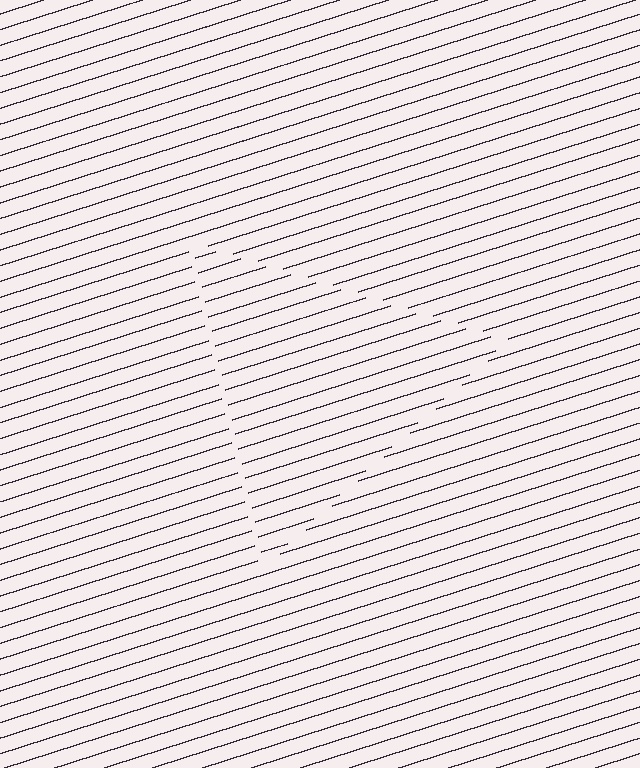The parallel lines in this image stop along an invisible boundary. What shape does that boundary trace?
An illusory triangle. The interior of the shape contains the same grating, shifted by half a period — the contour is defined by the phase discontinuity where line-ends from the inner and outer gratings abut.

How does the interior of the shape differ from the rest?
The interior of the shape contains the same grating, shifted by half a period — the contour is defined by the phase discontinuity where line-ends from the inner and outer gratings abut.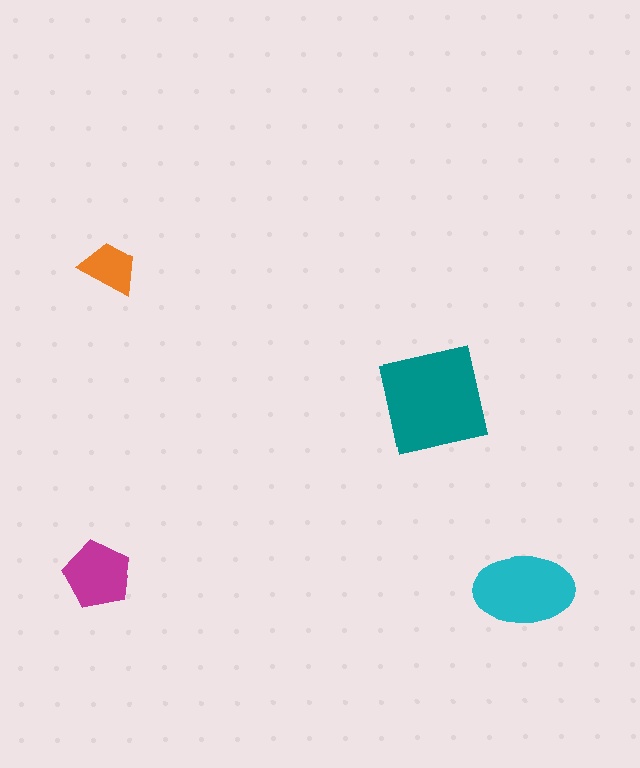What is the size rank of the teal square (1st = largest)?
1st.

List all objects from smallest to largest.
The orange trapezoid, the magenta pentagon, the cyan ellipse, the teal square.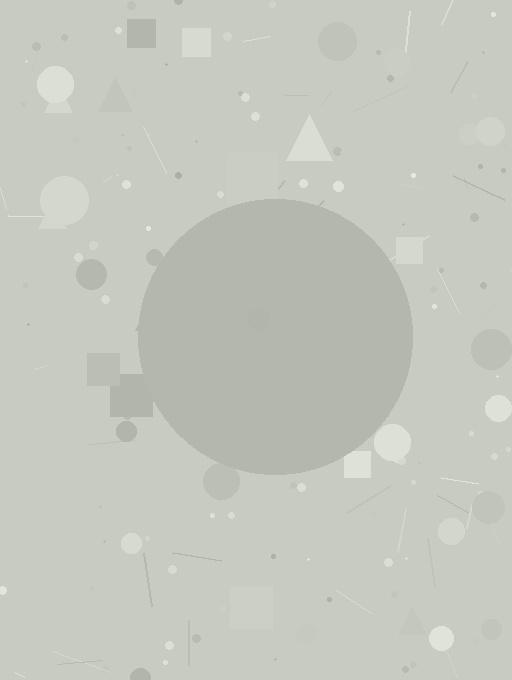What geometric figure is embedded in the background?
A circle is embedded in the background.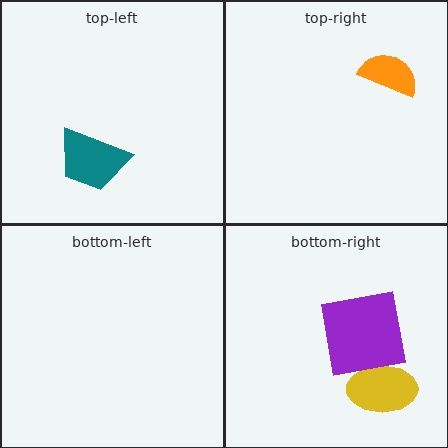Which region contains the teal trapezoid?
The top-left region.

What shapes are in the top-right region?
The orange semicircle.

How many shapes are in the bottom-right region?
2.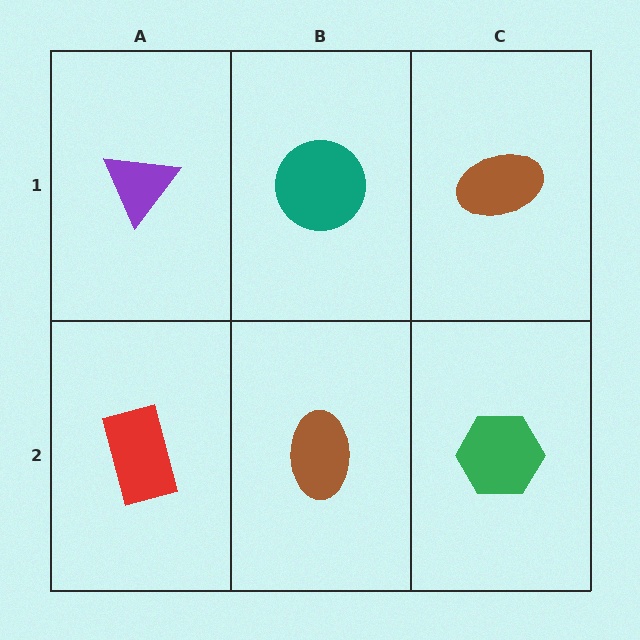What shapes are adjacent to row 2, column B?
A teal circle (row 1, column B), a red rectangle (row 2, column A), a green hexagon (row 2, column C).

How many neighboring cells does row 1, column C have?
2.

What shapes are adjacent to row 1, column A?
A red rectangle (row 2, column A), a teal circle (row 1, column B).